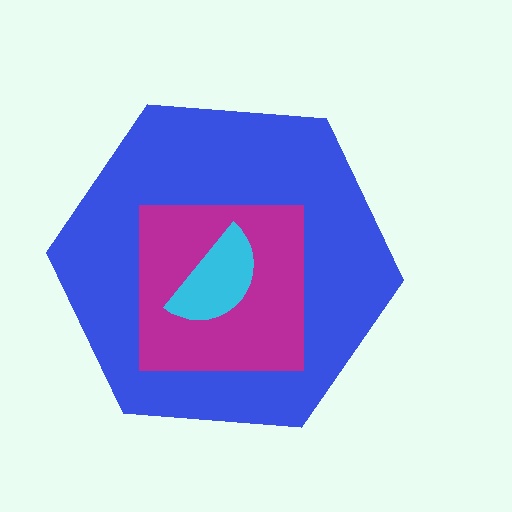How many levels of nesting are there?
3.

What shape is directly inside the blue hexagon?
The magenta square.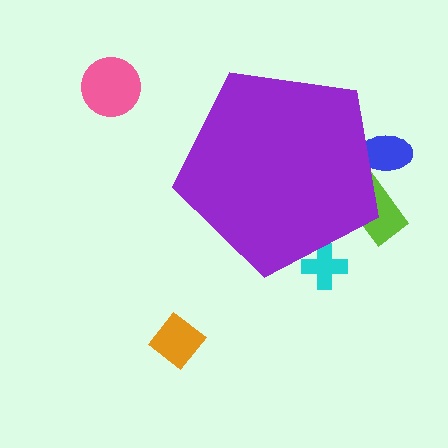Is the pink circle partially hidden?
No, the pink circle is fully visible.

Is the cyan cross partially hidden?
Yes, the cyan cross is partially hidden behind the purple pentagon.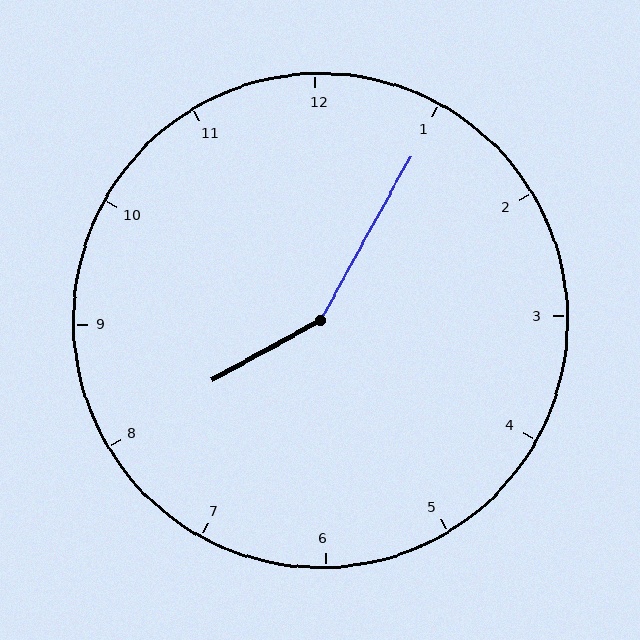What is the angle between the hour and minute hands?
Approximately 148 degrees.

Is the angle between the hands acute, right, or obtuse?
It is obtuse.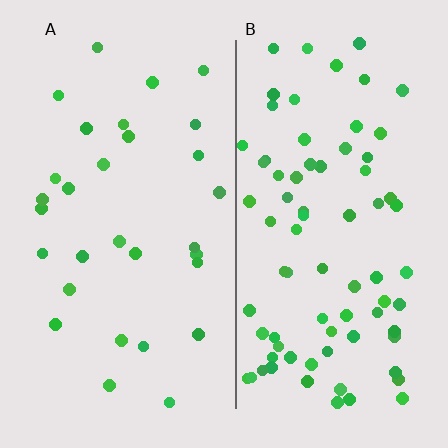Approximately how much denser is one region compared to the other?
Approximately 2.6× — region B over region A.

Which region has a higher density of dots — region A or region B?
B (the right).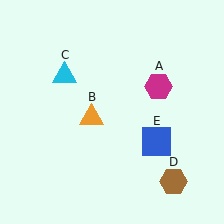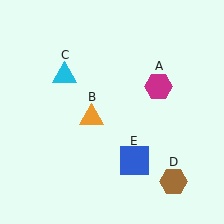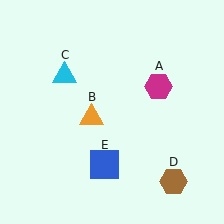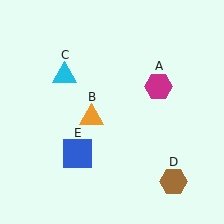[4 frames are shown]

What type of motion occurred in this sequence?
The blue square (object E) rotated clockwise around the center of the scene.